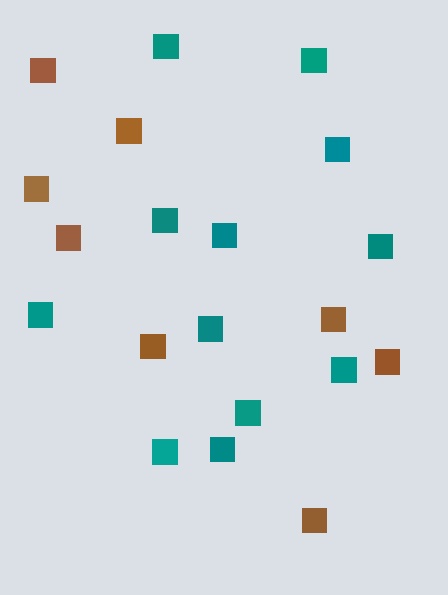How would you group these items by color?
There are 2 groups: one group of brown squares (8) and one group of teal squares (12).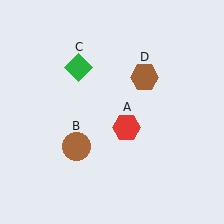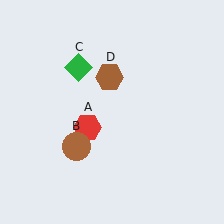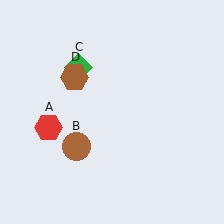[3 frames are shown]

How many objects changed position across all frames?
2 objects changed position: red hexagon (object A), brown hexagon (object D).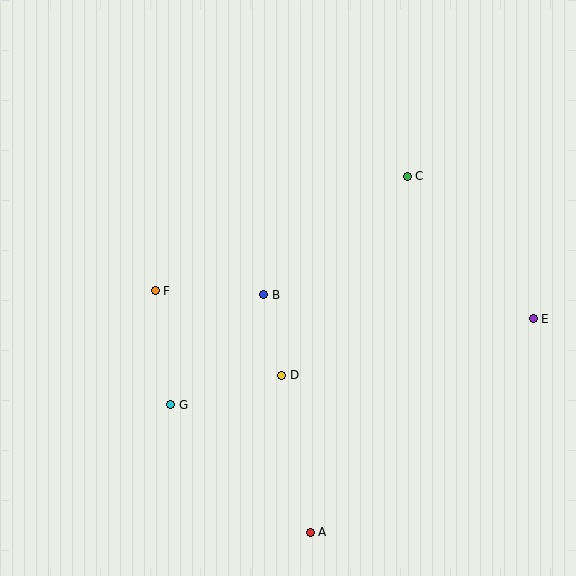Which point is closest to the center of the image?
Point B at (264, 295) is closest to the center.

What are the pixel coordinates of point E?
Point E is at (533, 319).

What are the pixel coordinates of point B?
Point B is at (264, 295).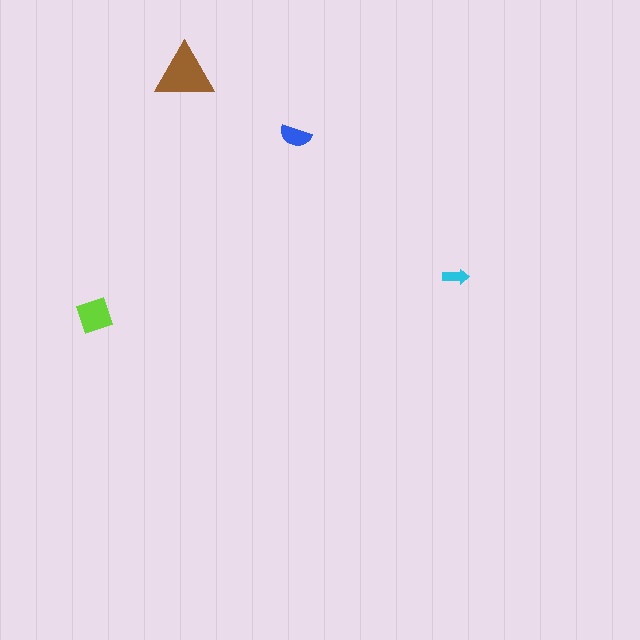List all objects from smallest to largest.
The cyan arrow, the blue semicircle, the lime square, the brown triangle.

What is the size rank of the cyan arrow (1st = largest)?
4th.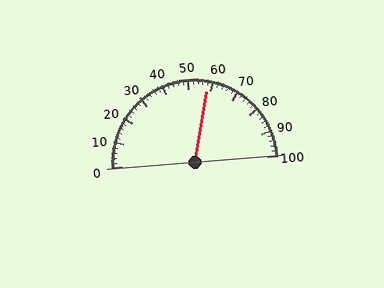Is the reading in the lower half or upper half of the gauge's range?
The reading is in the upper half of the range (0 to 100).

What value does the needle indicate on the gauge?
The needle indicates approximately 58.